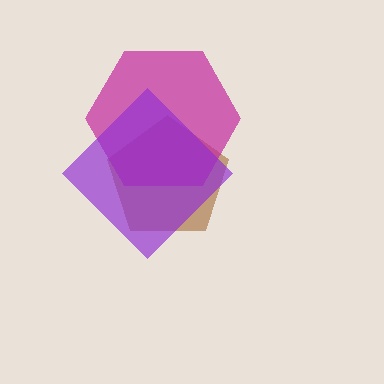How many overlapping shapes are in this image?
There are 3 overlapping shapes in the image.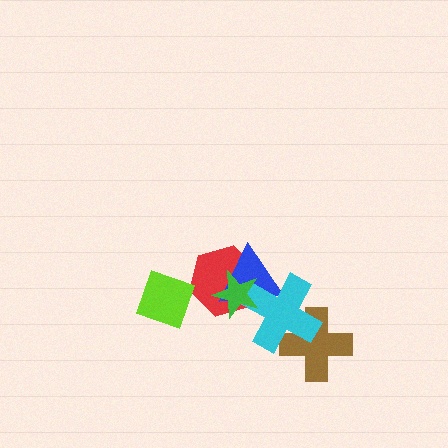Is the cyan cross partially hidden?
Yes, it is partially covered by another shape.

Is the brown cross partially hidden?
Yes, it is partially covered by another shape.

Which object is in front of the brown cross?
The cyan cross is in front of the brown cross.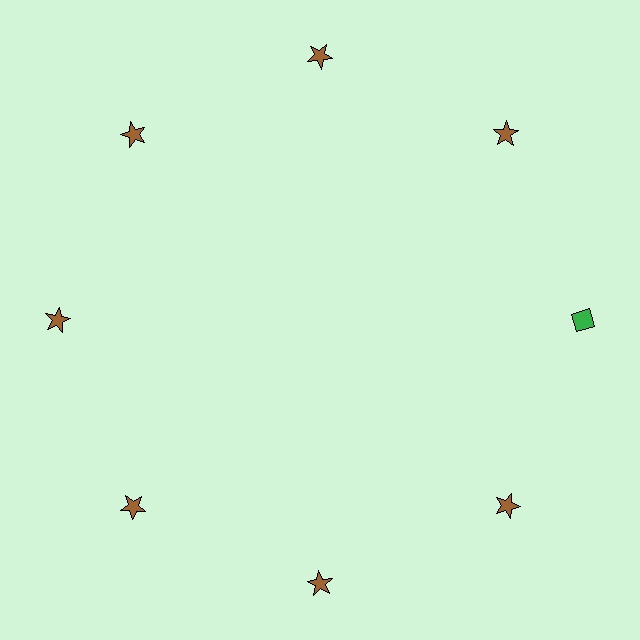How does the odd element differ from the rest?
It differs in both color (green instead of brown) and shape (diamond instead of star).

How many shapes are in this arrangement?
There are 8 shapes arranged in a ring pattern.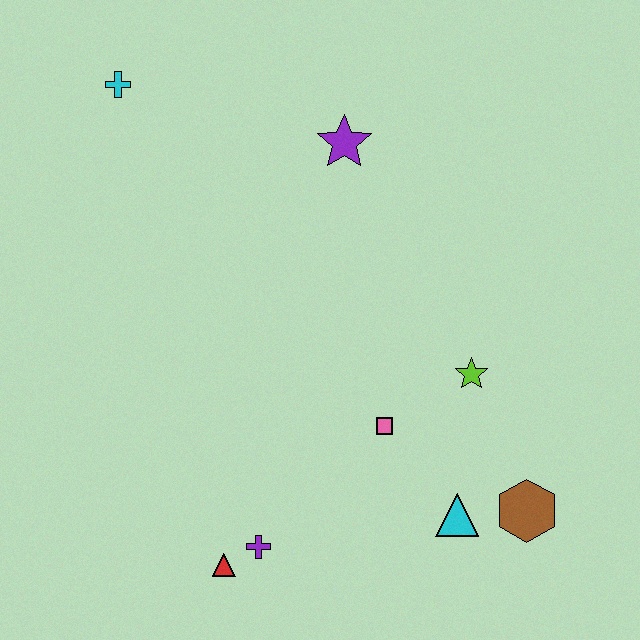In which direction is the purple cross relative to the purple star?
The purple cross is below the purple star.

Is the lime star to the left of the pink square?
No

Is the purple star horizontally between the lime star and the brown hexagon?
No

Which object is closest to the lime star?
The pink square is closest to the lime star.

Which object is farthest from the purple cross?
The cyan cross is farthest from the purple cross.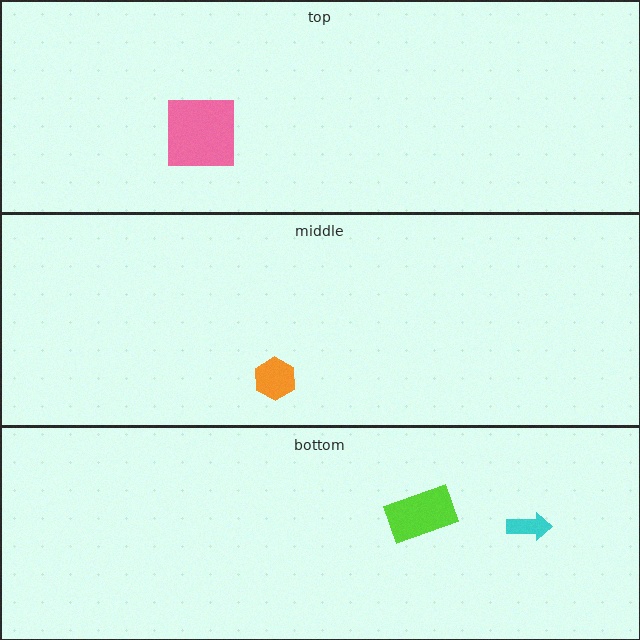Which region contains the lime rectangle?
The bottom region.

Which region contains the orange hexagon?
The middle region.